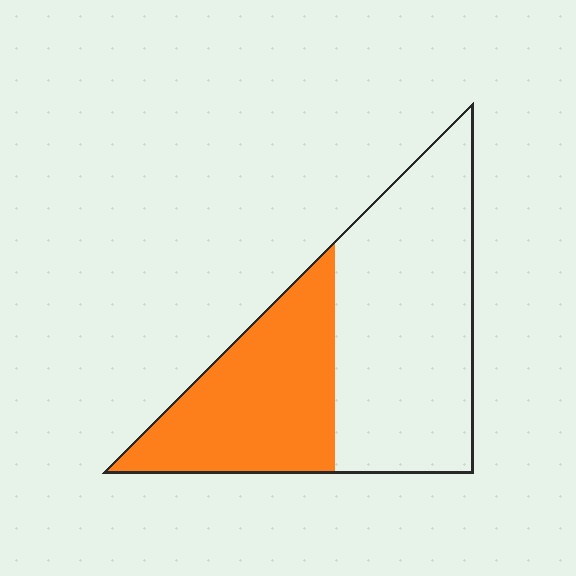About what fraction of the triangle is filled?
About two fifths (2/5).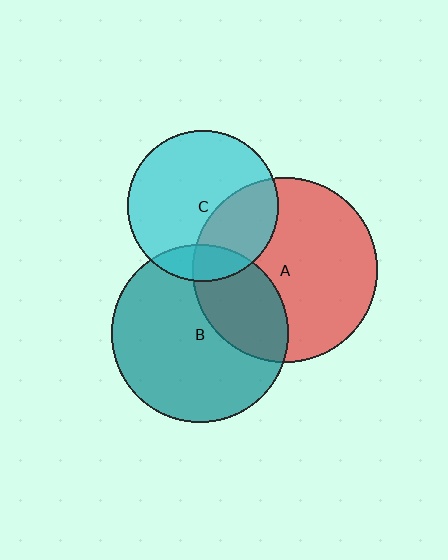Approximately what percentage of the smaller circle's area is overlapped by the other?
Approximately 15%.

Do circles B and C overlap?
Yes.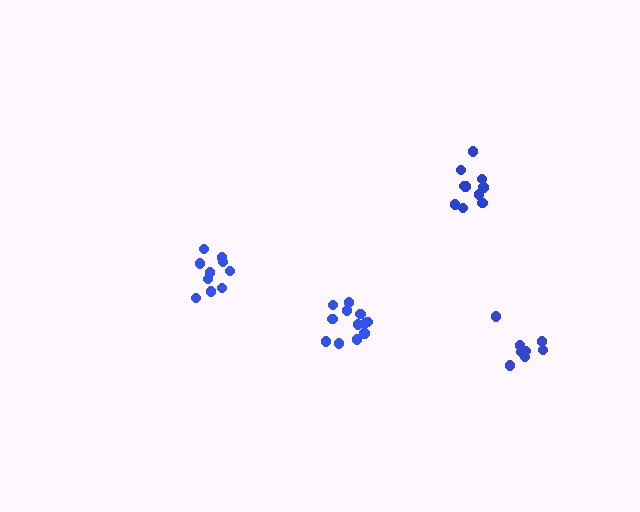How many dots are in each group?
Group 1: 10 dots, Group 2: 8 dots, Group 3: 10 dots, Group 4: 12 dots (40 total).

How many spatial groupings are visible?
There are 4 spatial groupings.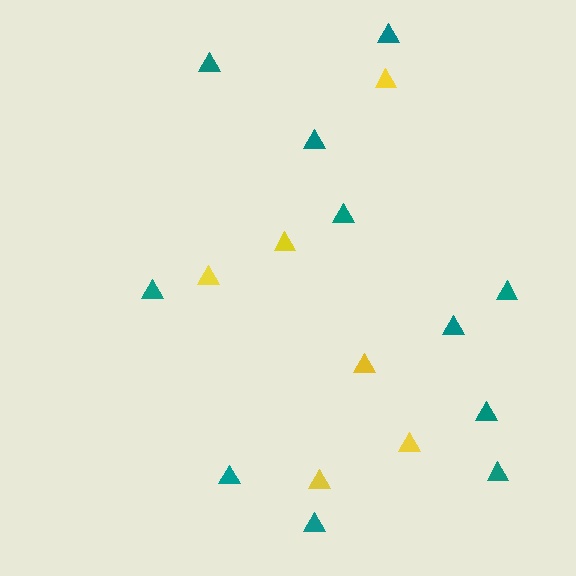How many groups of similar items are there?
There are 2 groups: one group of yellow triangles (6) and one group of teal triangles (11).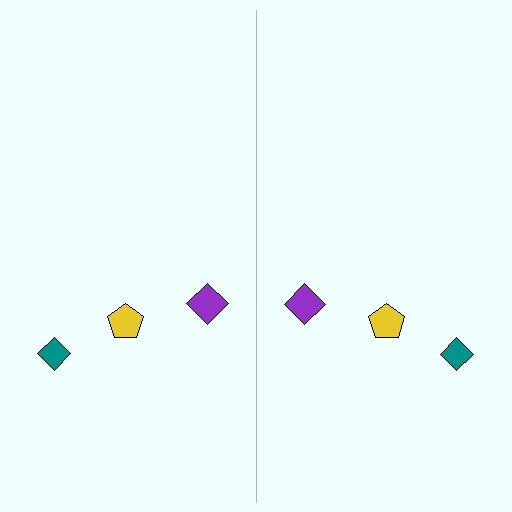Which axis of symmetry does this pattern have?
The pattern has a vertical axis of symmetry running through the center of the image.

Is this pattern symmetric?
Yes, this pattern has bilateral (reflection) symmetry.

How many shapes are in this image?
There are 6 shapes in this image.